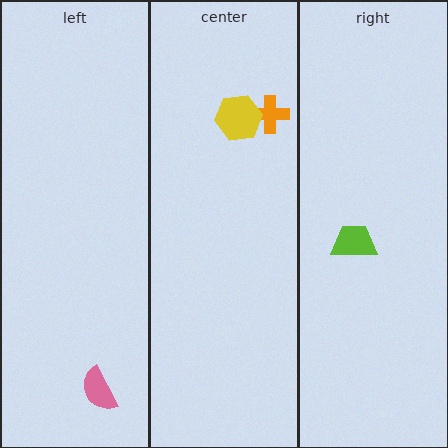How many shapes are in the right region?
1.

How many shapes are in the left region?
1.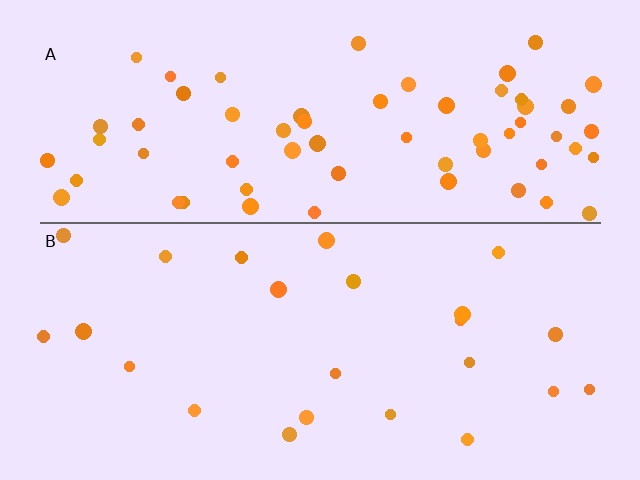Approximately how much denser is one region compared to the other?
Approximately 2.7× — region A over region B.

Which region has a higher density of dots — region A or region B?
A (the top).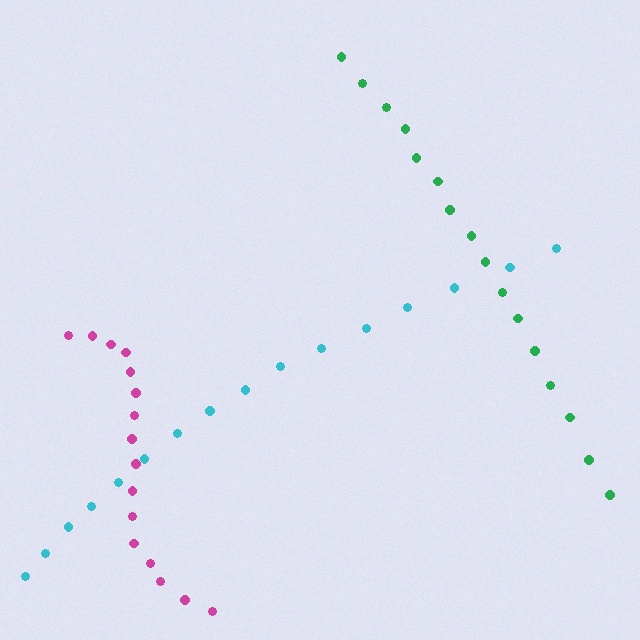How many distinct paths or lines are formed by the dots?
There are 3 distinct paths.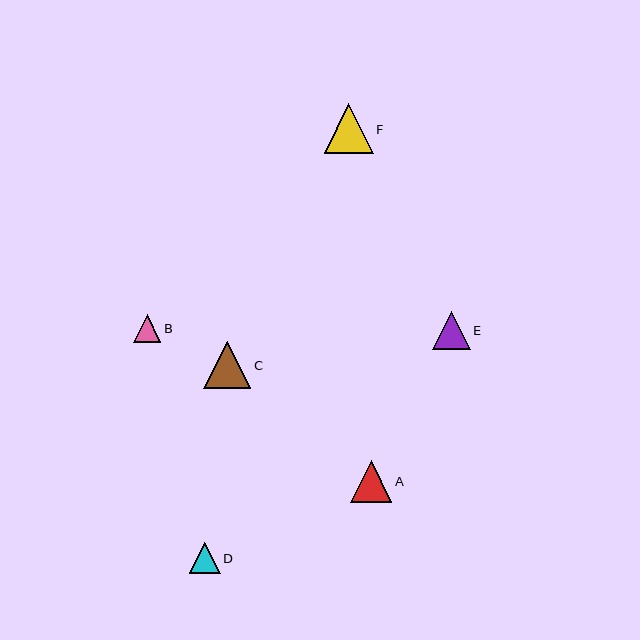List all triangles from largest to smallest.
From largest to smallest: F, C, A, E, D, B.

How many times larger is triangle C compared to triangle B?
Triangle C is approximately 1.7 times the size of triangle B.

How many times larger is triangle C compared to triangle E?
Triangle C is approximately 1.2 times the size of triangle E.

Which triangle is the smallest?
Triangle B is the smallest with a size of approximately 28 pixels.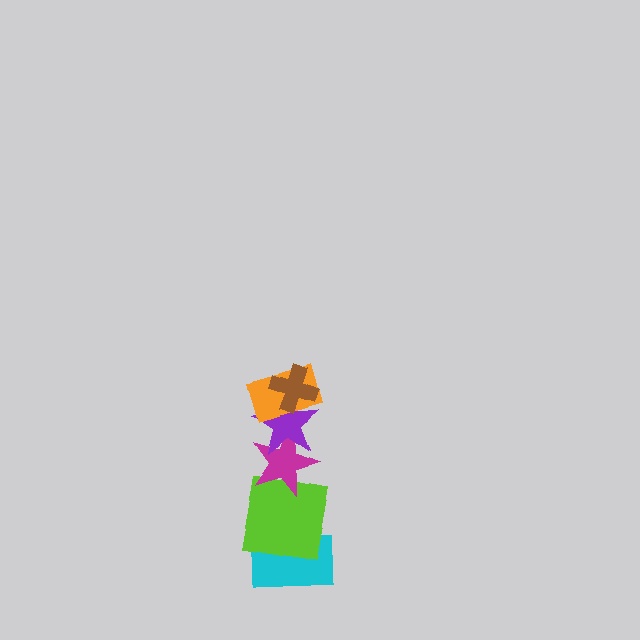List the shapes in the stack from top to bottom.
From top to bottom: the brown cross, the orange rectangle, the purple star, the magenta star, the lime square, the cyan rectangle.